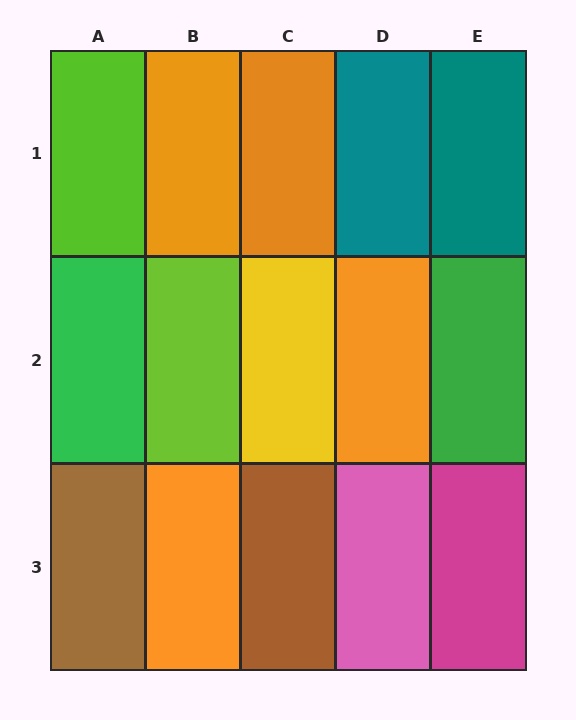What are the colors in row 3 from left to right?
Brown, orange, brown, pink, magenta.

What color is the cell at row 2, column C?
Yellow.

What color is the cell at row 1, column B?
Orange.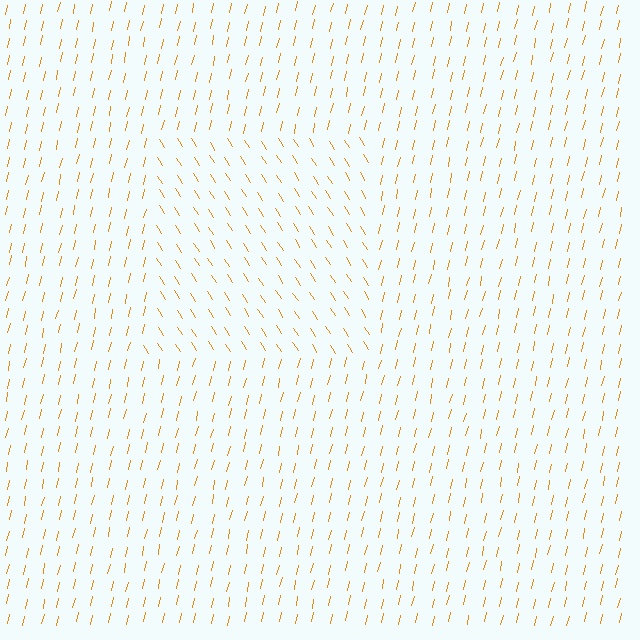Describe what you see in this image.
The image is filled with small orange line segments. A rectangle region in the image has lines oriented differently from the surrounding lines, creating a visible texture boundary.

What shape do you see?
I see a rectangle.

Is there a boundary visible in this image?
Yes, there is a texture boundary formed by a change in line orientation.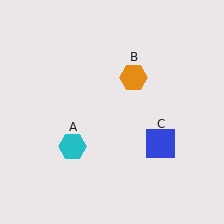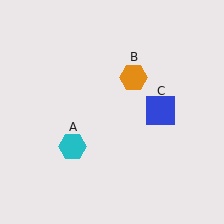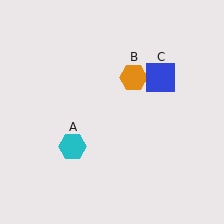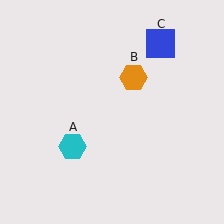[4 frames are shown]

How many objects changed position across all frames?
1 object changed position: blue square (object C).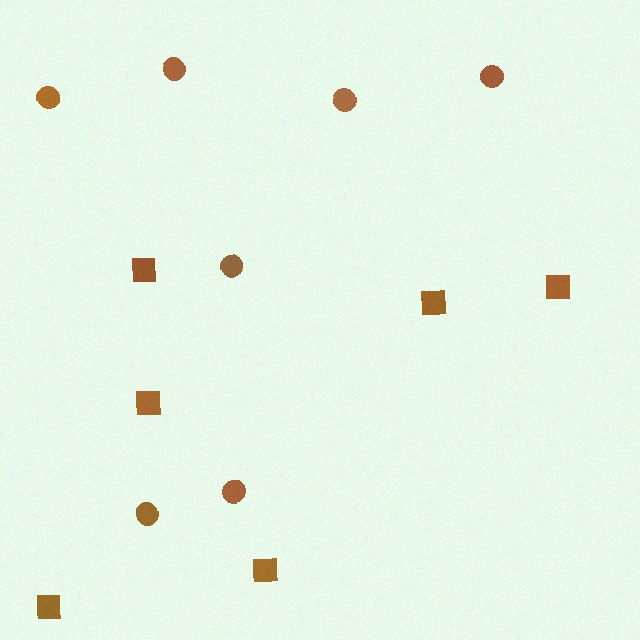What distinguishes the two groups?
There are 2 groups: one group of squares (6) and one group of circles (7).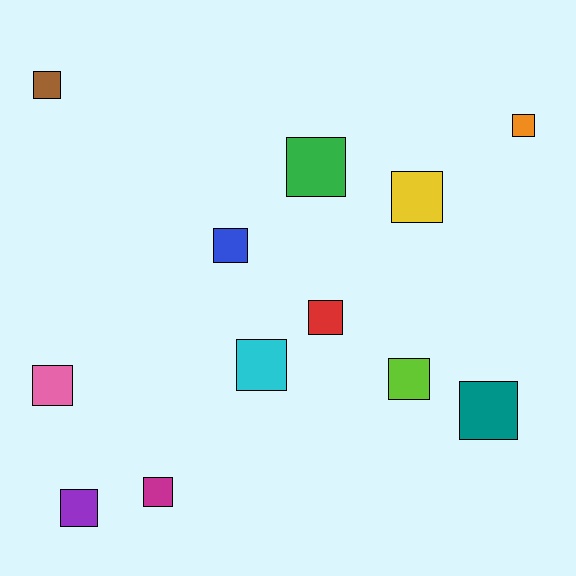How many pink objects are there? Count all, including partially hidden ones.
There is 1 pink object.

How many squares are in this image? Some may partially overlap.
There are 12 squares.